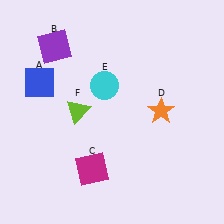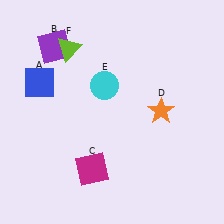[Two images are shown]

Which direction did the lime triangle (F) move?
The lime triangle (F) moved up.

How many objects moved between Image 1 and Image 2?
1 object moved between the two images.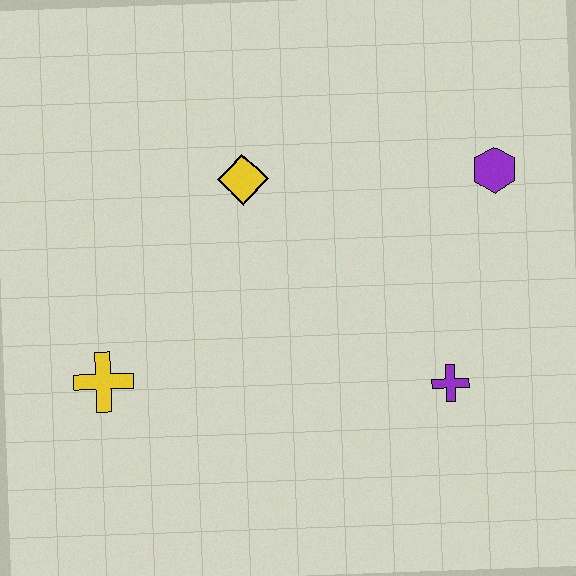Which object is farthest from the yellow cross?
The purple hexagon is farthest from the yellow cross.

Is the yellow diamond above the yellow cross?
Yes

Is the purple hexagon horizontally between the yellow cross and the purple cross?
No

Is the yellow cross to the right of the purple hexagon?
No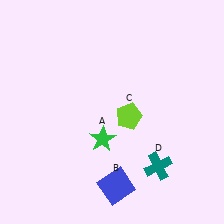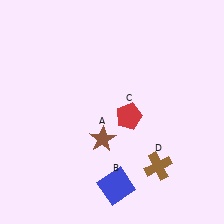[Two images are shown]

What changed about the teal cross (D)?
In Image 1, D is teal. In Image 2, it changed to brown.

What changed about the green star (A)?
In Image 1, A is green. In Image 2, it changed to brown.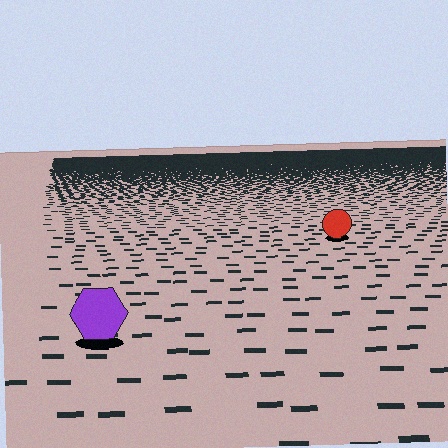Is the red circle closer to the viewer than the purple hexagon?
No. The purple hexagon is closer — you can tell from the texture gradient: the ground texture is coarser near it.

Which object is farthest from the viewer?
The red circle is farthest from the viewer. It appears smaller and the ground texture around it is denser.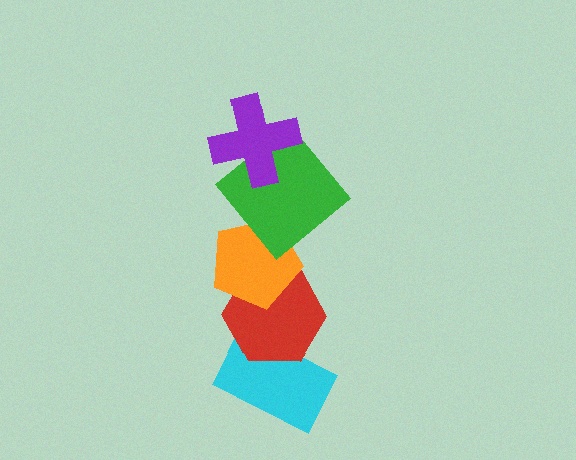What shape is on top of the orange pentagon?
The green diamond is on top of the orange pentagon.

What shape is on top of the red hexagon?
The orange pentagon is on top of the red hexagon.